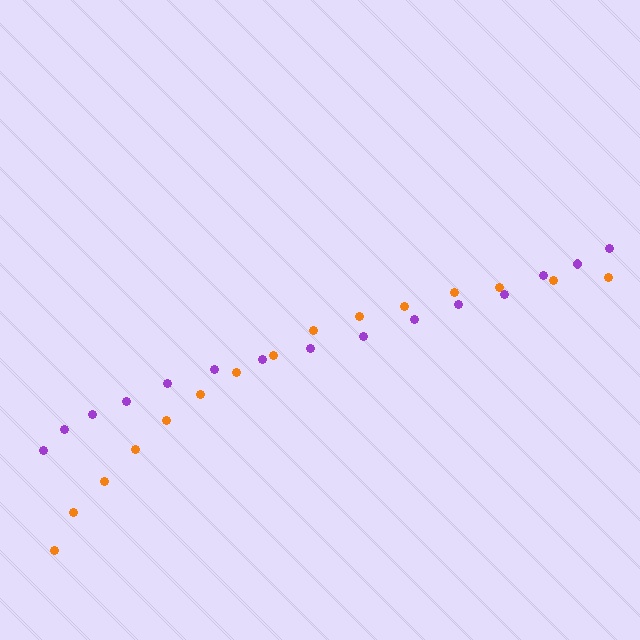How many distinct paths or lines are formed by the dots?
There are 2 distinct paths.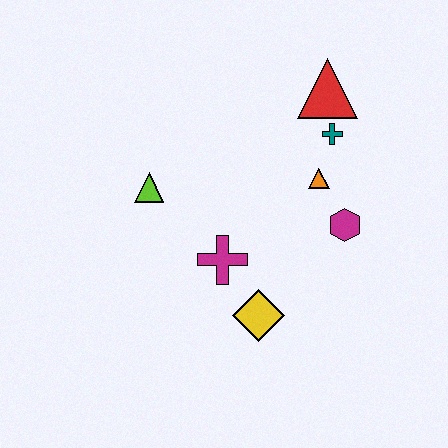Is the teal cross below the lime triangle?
No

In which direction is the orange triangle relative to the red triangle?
The orange triangle is below the red triangle.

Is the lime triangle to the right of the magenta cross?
No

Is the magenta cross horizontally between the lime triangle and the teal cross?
Yes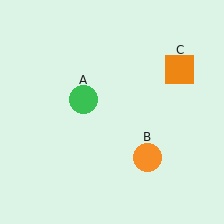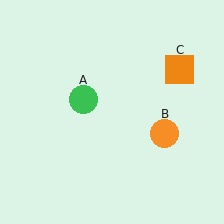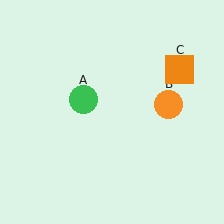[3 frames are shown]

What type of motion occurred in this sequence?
The orange circle (object B) rotated counterclockwise around the center of the scene.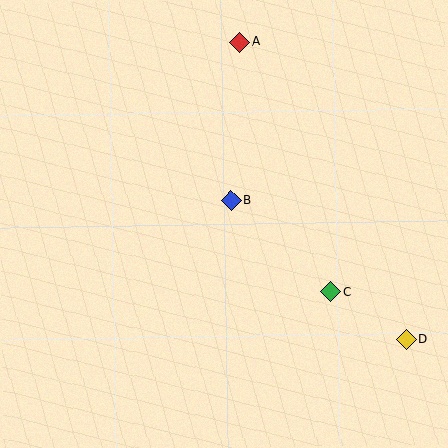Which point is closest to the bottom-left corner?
Point B is closest to the bottom-left corner.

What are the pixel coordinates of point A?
Point A is at (240, 42).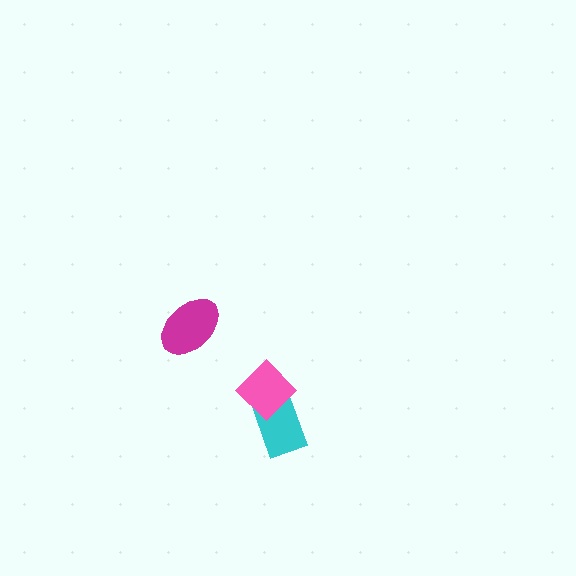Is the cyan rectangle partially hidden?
Yes, it is partially covered by another shape.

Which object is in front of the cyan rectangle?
The pink diamond is in front of the cyan rectangle.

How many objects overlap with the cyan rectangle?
1 object overlaps with the cyan rectangle.